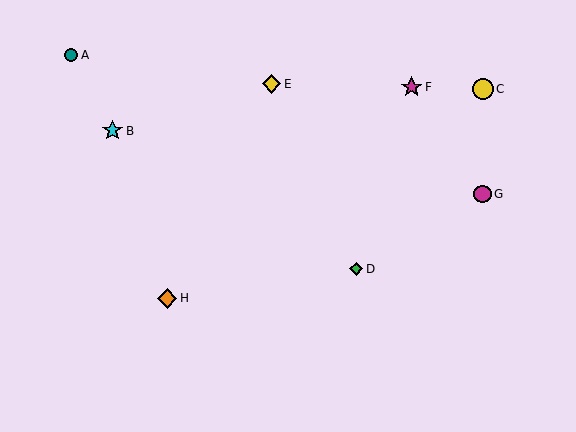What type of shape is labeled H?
Shape H is an orange diamond.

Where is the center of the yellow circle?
The center of the yellow circle is at (483, 89).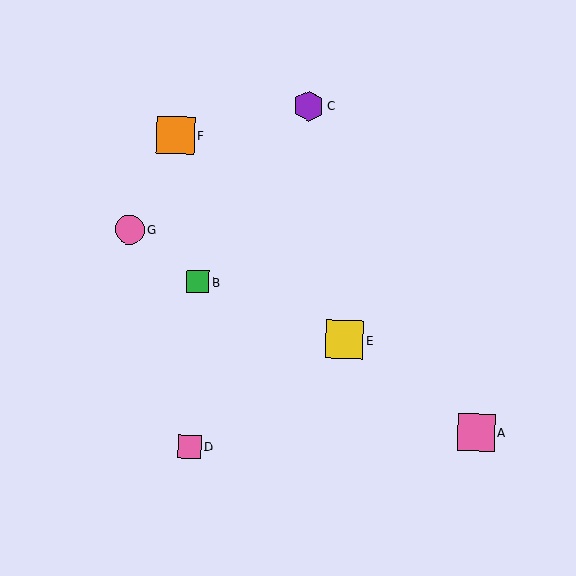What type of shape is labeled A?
Shape A is a pink square.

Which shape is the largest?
The yellow square (labeled E) is the largest.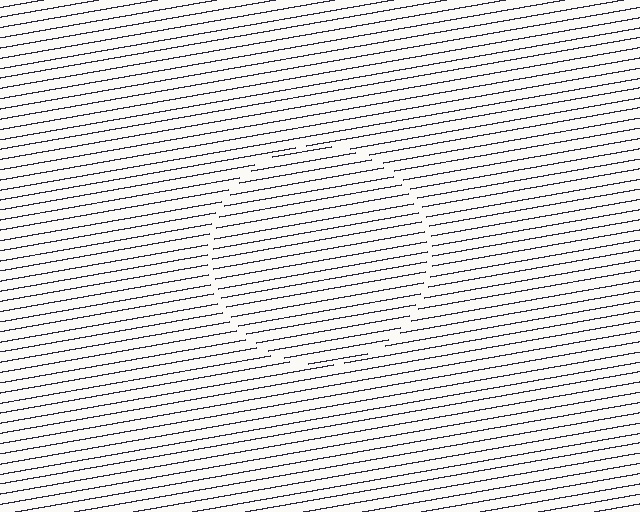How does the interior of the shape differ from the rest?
The interior of the shape contains the same grating, shifted by half a period — the contour is defined by the phase discontinuity where line-ends from the inner and outer gratings abut.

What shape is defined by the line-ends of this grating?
An illusory circle. The interior of the shape contains the same grating, shifted by half a period — the contour is defined by the phase discontinuity where line-ends from the inner and outer gratings abut.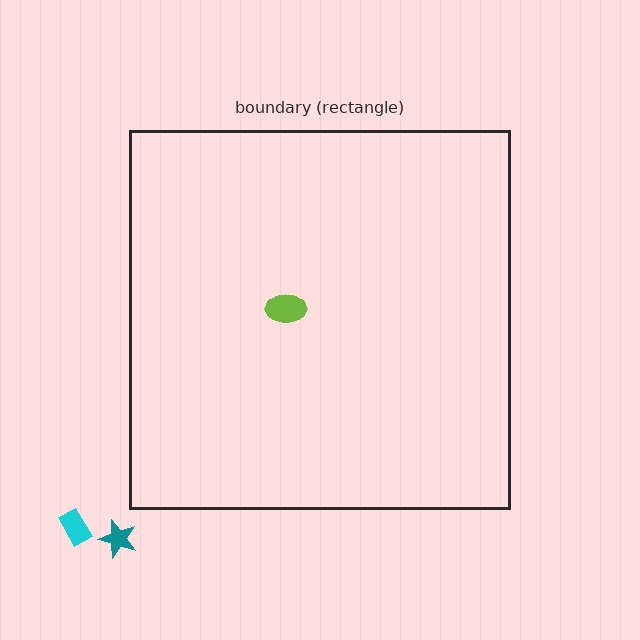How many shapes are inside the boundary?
1 inside, 2 outside.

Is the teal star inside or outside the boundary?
Outside.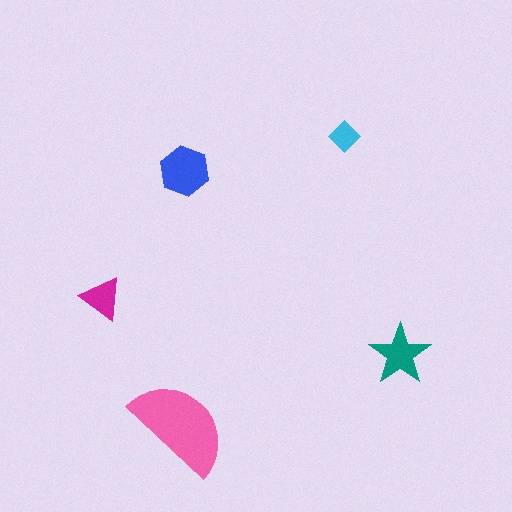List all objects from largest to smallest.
The pink semicircle, the blue hexagon, the teal star, the magenta triangle, the cyan diamond.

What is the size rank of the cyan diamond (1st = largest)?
5th.